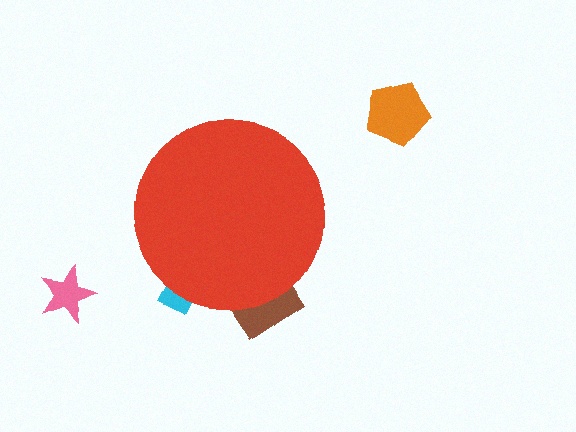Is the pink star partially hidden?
No, the pink star is fully visible.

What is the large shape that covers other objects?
A red circle.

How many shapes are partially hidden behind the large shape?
2 shapes are partially hidden.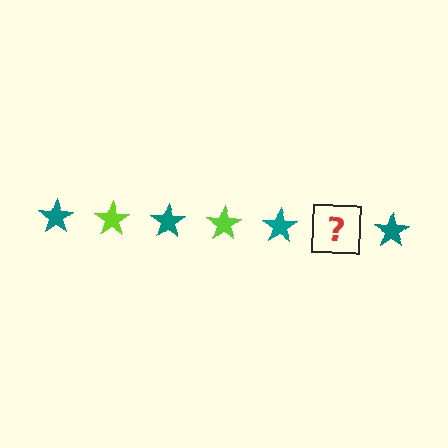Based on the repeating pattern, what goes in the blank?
The blank should be a lime star.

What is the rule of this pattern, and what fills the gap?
The rule is that the pattern cycles through teal, lime stars. The gap should be filled with a lime star.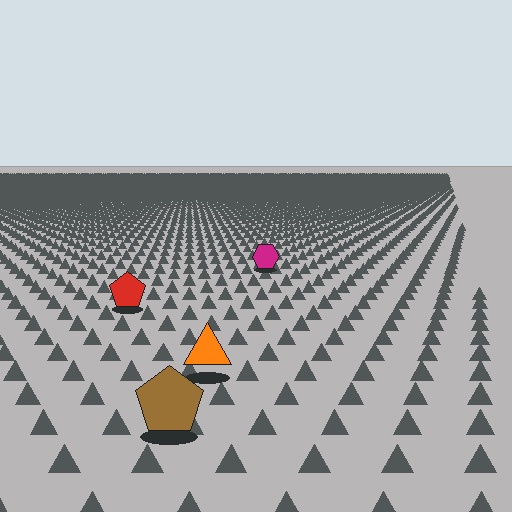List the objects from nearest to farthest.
From nearest to farthest: the brown pentagon, the orange triangle, the red pentagon, the magenta hexagon.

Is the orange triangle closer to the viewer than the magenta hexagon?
Yes. The orange triangle is closer — you can tell from the texture gradient: the ground texture is coarser near it.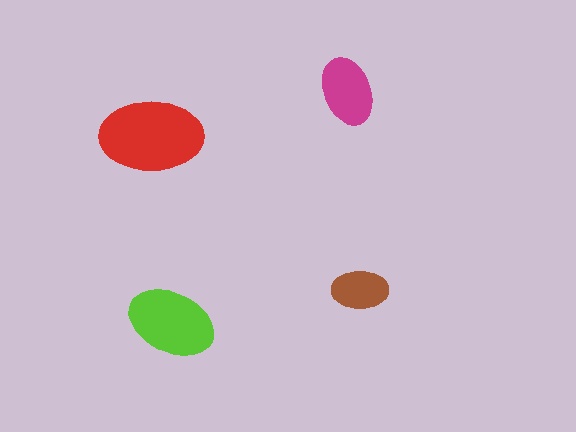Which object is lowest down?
The lime ellipse is bottommost.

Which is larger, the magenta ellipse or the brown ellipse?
The magenta one.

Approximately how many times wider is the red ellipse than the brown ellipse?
About 2 times wider.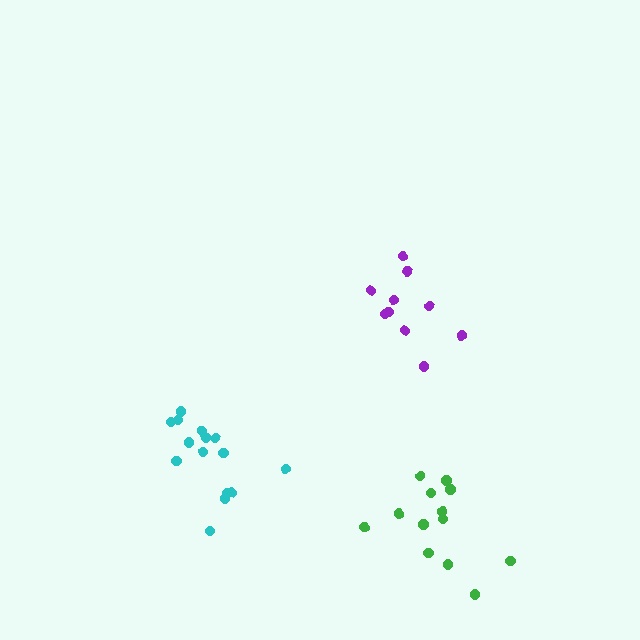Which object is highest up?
The purple cluster is topmost.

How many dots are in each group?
Group 1: 10 dots, Group 2: 15 dots, Group 3: 13 dots (38 total).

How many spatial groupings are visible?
There are 3 spatial groupings.